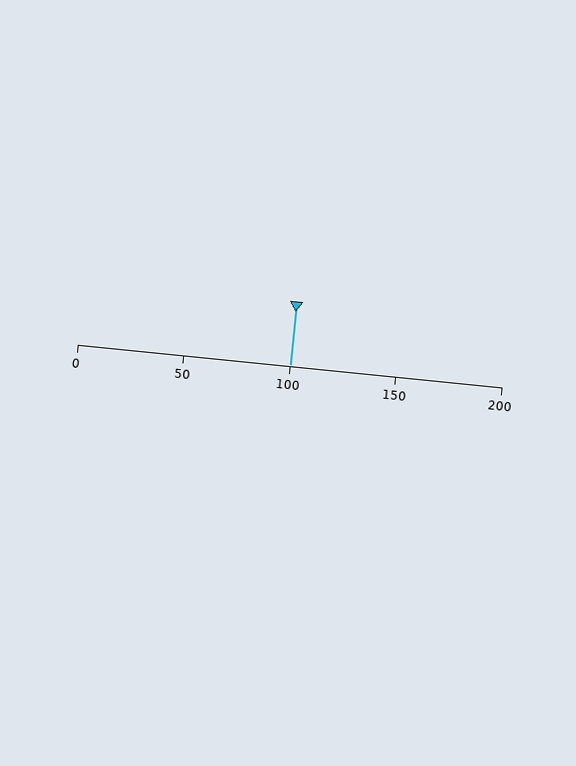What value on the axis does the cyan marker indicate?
The marker indicates approximately 100.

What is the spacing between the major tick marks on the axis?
The major ticks are spaced 50 apart.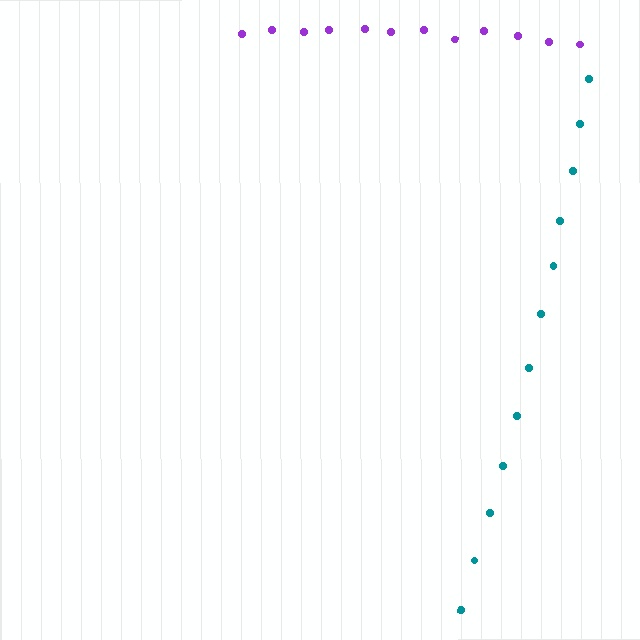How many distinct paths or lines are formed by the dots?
There are 2 distinct paths.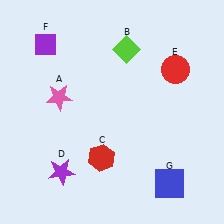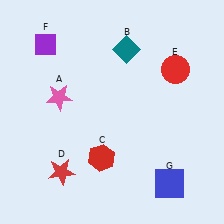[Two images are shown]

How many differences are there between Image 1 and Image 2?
There are 2 differences between the two images.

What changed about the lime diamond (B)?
In Image 1, B is lime. In Image 2, it changed to teal.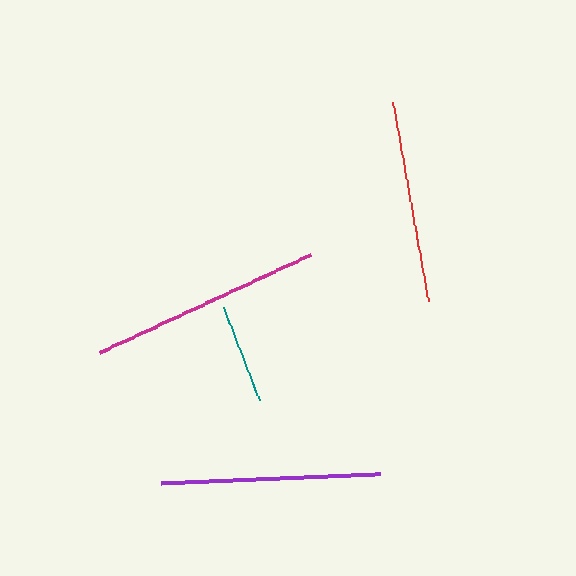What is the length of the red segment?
The red segment is approximately 203 pixels long.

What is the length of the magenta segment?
The magenta segment is approximately 233 pixels long.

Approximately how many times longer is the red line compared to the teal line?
The red line is approximately 2.0 times the length of the teal line.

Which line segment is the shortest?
The teal line is the shortest at approximately 100 pixels.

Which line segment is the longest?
The magenta line is the longest at approximately 233 pixels.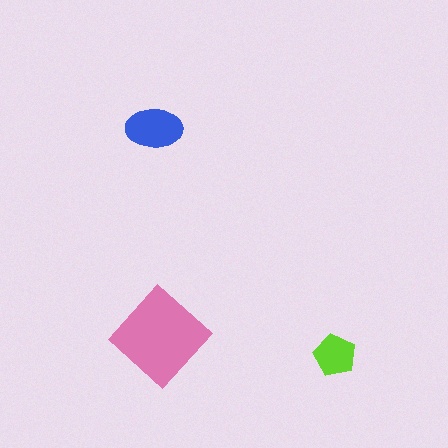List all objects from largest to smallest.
The pink diamond, the blue ellipse, the lime pentagon.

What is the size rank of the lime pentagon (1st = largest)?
3rd.